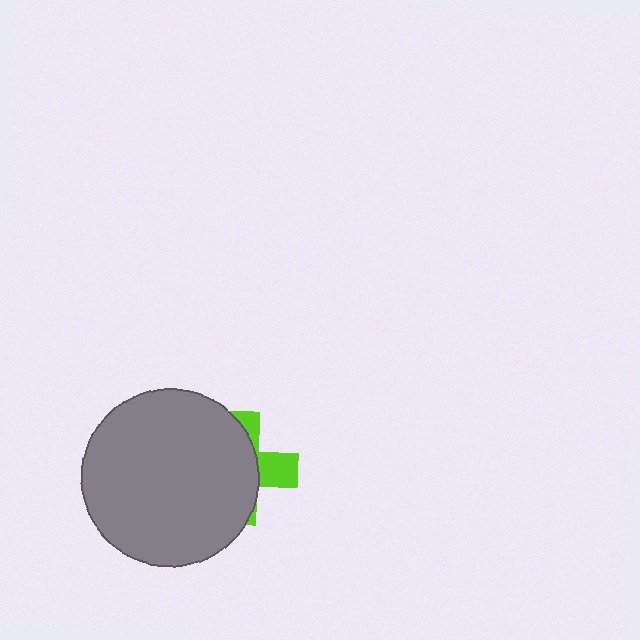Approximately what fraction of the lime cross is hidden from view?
Roughly 69% of the lime cross is hidden behind the gray circle.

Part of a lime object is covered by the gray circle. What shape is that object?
It is a cross.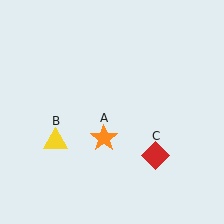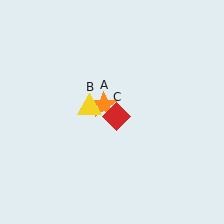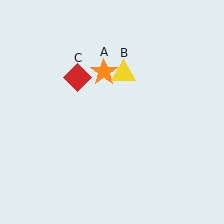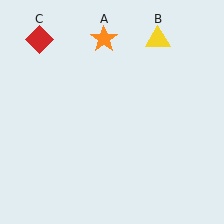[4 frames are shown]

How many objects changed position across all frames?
3 objects changed position: orange star (object A), yellow triangle (object B), red diamond (object C).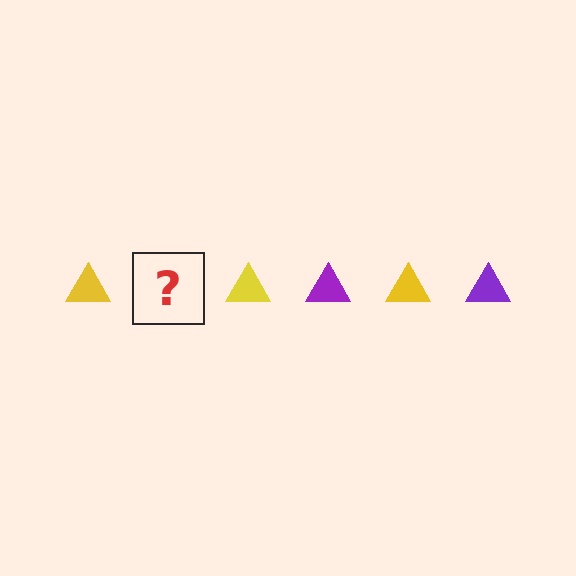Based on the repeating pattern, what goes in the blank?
The blank should be a purple triangle.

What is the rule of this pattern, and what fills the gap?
The rule is that the pattern cycles through yellow, purple triangles. The gap should be filled with a purple triangle.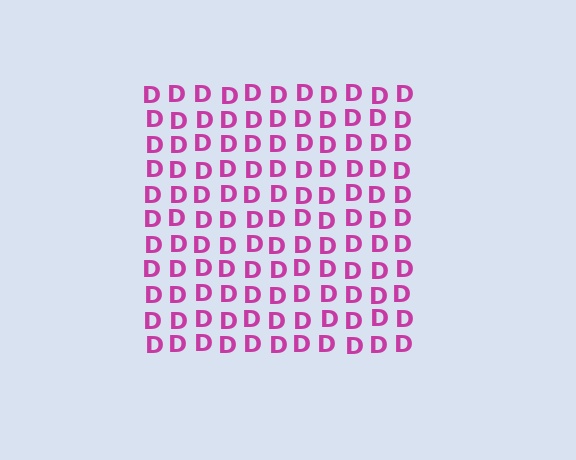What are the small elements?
The small elements are letter D's.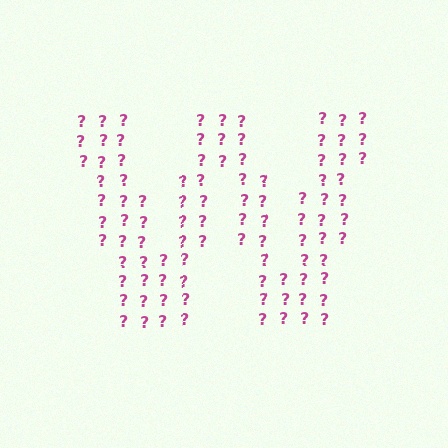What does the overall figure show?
The overall figure shows the letter W.